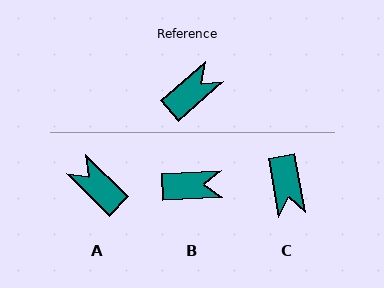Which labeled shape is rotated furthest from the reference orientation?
C, about 121 degrees away.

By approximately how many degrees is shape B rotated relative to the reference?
Approximately 38 degrees clockwise.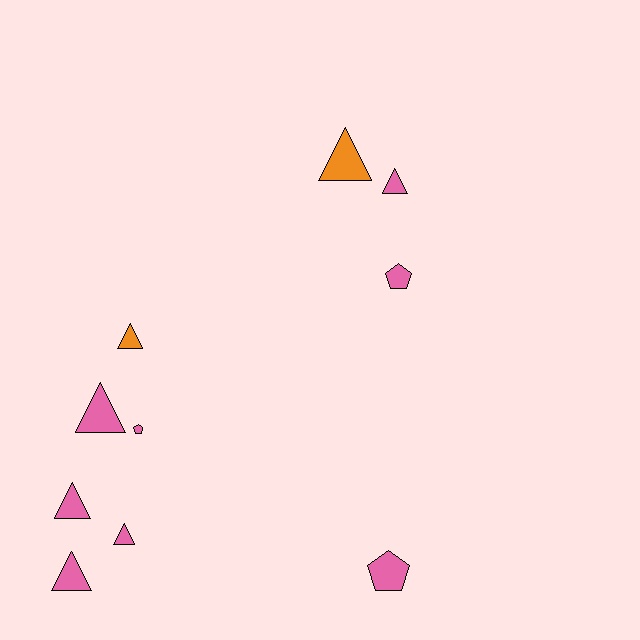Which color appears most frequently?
Pink, with 8 objects.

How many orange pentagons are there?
There are no orange pentagons.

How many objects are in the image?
There are 10 objects.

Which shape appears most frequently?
Triangle, with 7 objects.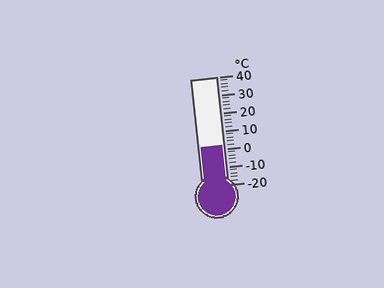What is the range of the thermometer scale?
The thermometer scale ranges from -20°C to 40°C.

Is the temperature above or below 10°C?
The temperature is below 10°C.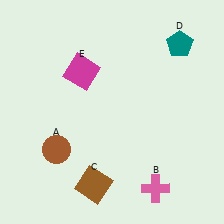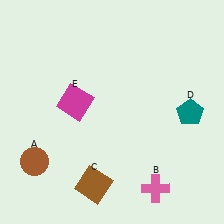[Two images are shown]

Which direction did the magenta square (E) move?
The magenta square (E) moved down.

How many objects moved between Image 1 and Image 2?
3 objects moved between the two images.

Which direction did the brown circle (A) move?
The brown circle (A) moved left.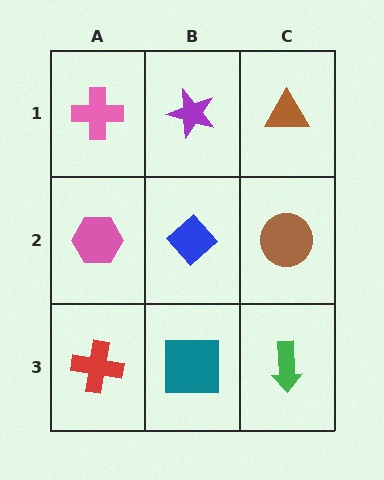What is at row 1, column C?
A brown triangle.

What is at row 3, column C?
A green arrow.